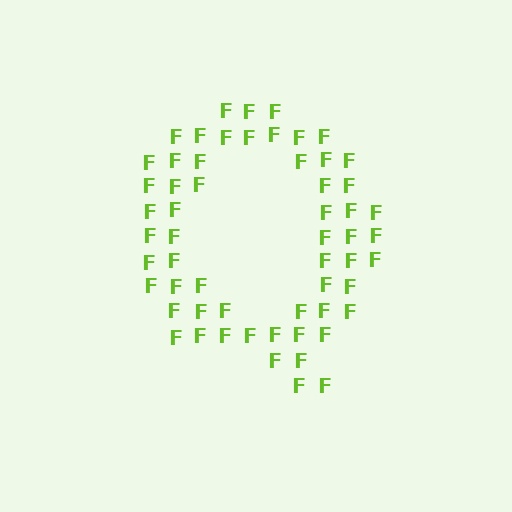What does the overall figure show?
The overall figure shows the letter Q.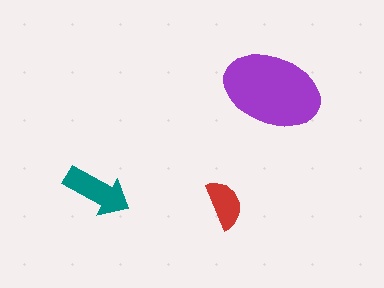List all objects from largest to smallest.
The purple ellipse, the teal arrow, the red semicircle.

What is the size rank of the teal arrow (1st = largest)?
2nd.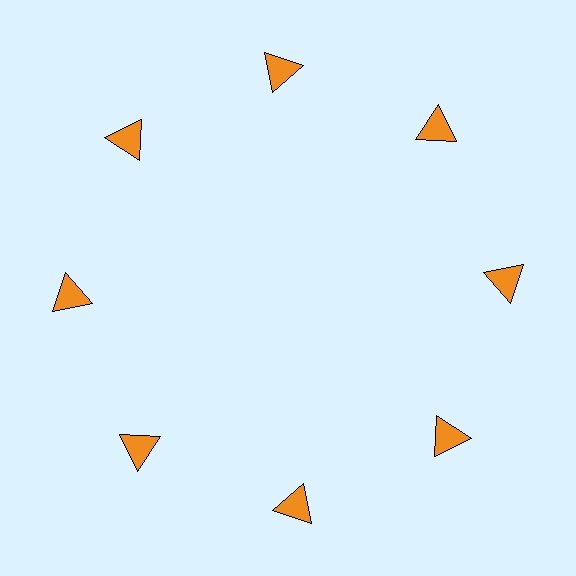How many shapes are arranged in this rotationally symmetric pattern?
There are 8 shapes, arranged in 8 groups of 1.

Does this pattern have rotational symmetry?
Yes, this pattern has 8-fold rotational symmetry. It looks the same after rotating 45 degrees around the center.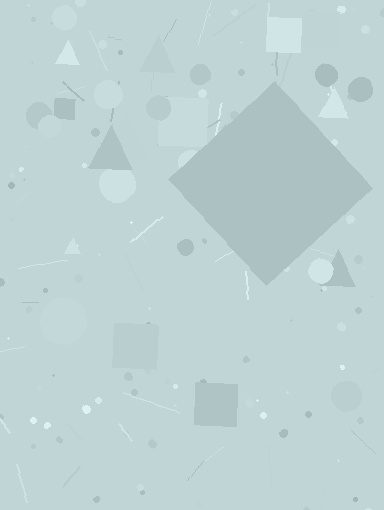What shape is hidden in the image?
A diamond is hidden in the image.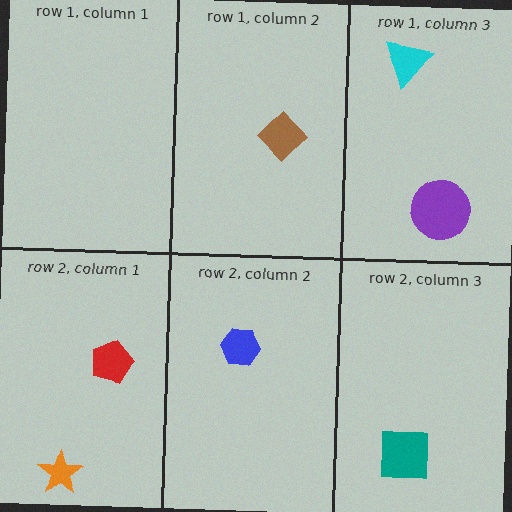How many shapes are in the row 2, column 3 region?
1.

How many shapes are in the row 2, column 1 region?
2.